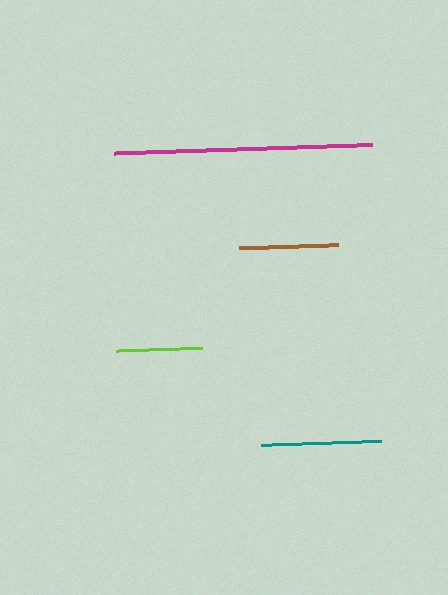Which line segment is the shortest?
The lime line is the shortest at approximately 85 pixels.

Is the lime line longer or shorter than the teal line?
The teal line is longer than the lime line.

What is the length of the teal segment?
The teal segment is approximately 120 pixels long.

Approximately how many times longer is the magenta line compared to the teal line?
The magenta line is approximately 2.1 times the length of the teal line.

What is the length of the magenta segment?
The magenta segment is approximately 258 pixels long.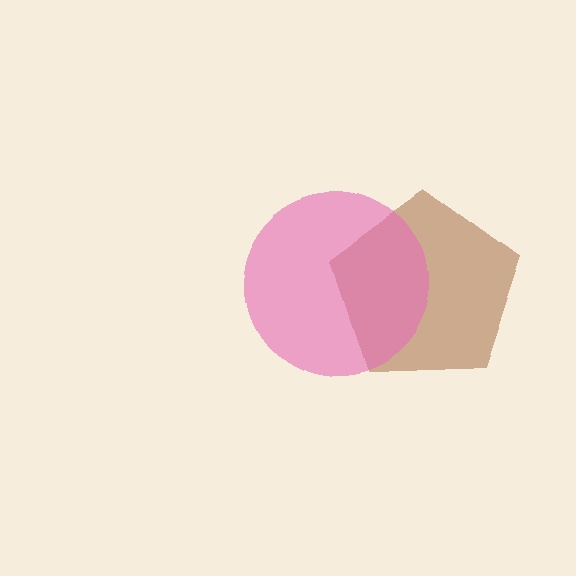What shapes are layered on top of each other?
The layered shapes are: a brown pentagon, a pink circle.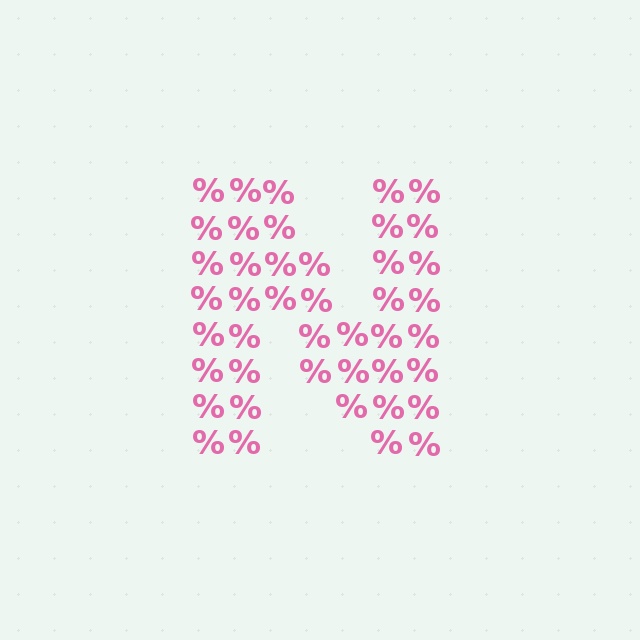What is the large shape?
The large shape is the letter N.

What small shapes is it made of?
It is made of small percent signs.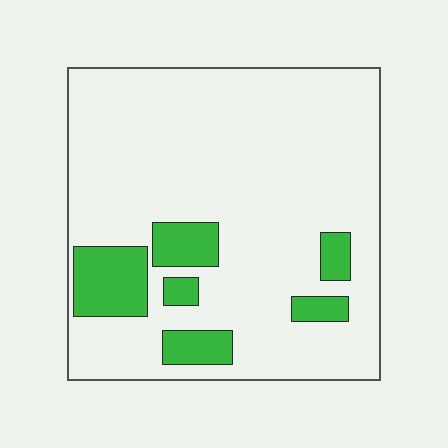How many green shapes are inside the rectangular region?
6.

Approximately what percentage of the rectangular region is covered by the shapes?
Approximately 15%.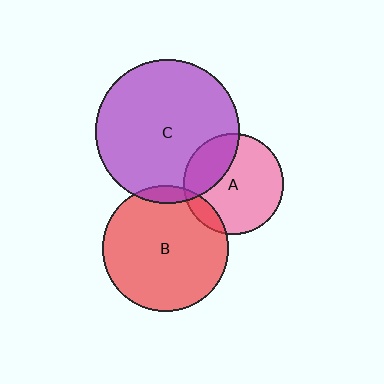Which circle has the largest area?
Circle C (purple).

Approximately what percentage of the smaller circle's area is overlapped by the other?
Approximately 5%.